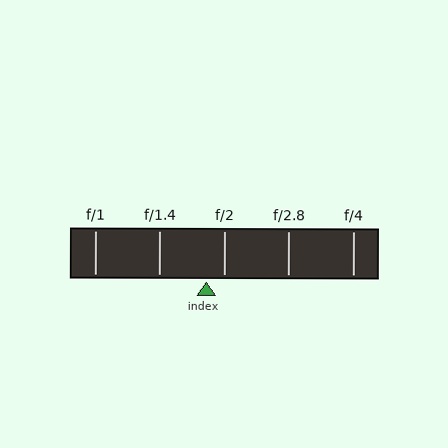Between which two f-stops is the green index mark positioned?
The index mark is between f/1.4 and f/2.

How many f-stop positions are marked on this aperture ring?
There are 5 f-stop positions marked.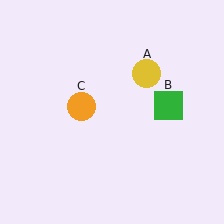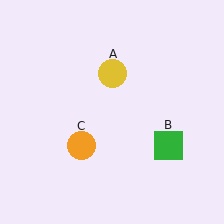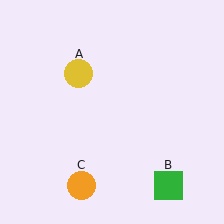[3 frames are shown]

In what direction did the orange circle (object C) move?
The orange circle (object C) moved down.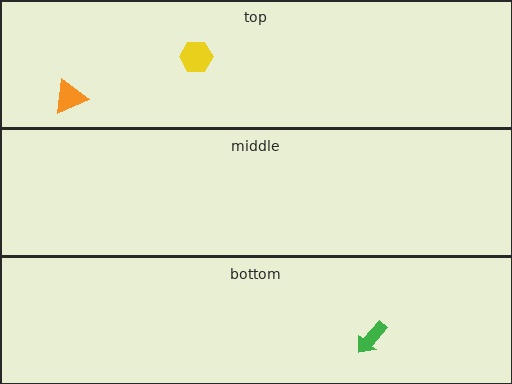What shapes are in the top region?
The orange triangle, the yellow hexagon.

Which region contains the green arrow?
The bottom region.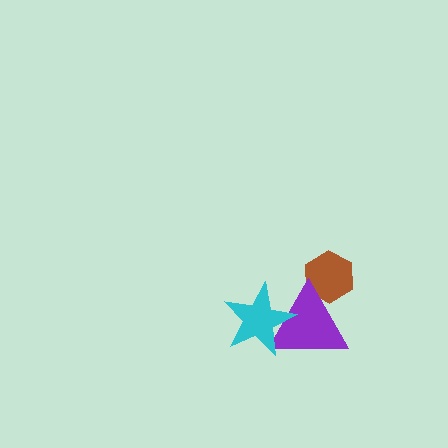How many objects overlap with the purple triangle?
2 objects overlap with the purple triangle.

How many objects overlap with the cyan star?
1 object overlaps with the cyan star.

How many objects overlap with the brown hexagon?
1 object overlaps with the brown hexagon.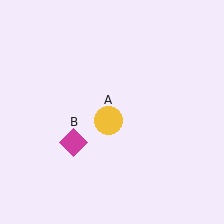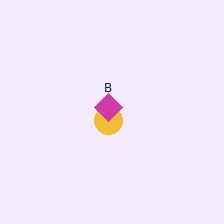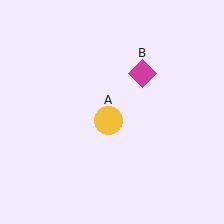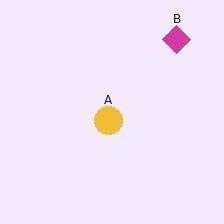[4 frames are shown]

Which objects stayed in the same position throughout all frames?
Yellow circle (object A) remained stationary.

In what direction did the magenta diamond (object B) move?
The magenta diamond (object B) moved up and to the right.